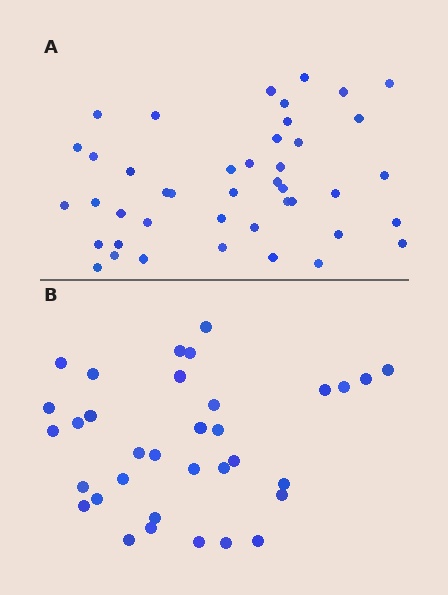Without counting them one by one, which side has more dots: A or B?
Region A (the top region) has more dots.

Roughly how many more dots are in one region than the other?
Region A has roughly 8 or so more dots than region B.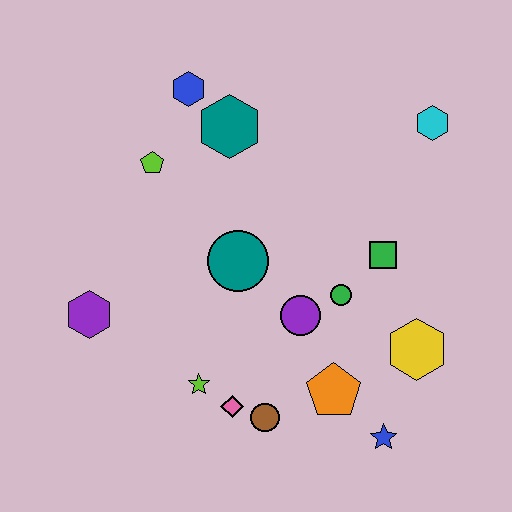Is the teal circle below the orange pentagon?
No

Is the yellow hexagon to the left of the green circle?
No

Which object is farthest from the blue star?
The blue hexagon is farthest from the blue star.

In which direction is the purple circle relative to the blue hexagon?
The purple circle is below the blue hexagon.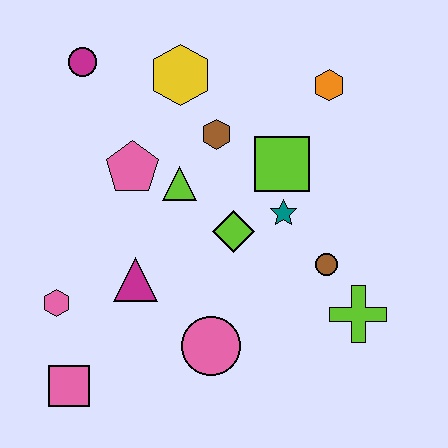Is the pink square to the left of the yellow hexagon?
Yes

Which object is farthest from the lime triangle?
The pink square is farthest from the lime triangle.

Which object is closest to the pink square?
The pink hexagon is closest to the pink square.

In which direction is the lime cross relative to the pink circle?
The lime cross is to the right of the pink circle.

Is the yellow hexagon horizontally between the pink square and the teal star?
Yes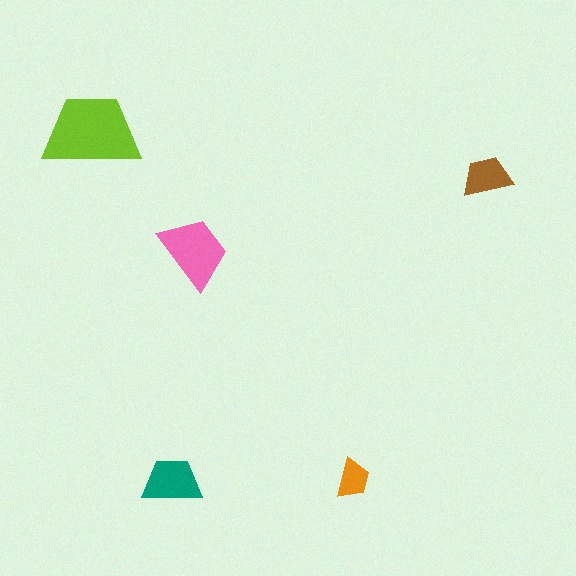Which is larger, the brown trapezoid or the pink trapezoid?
The pink one.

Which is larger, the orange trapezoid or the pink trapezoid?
The pink one.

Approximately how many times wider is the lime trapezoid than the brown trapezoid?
About 2 times wider.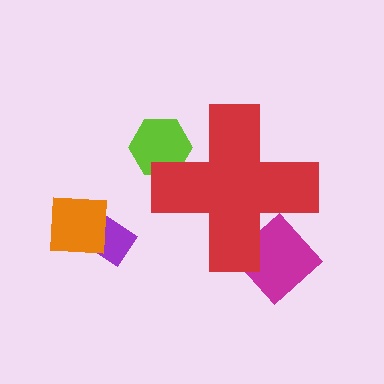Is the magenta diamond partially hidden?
Yes, the magenta diamond is partially hidden behind the red cross.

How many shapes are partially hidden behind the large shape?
2 shapes are partially hidden.